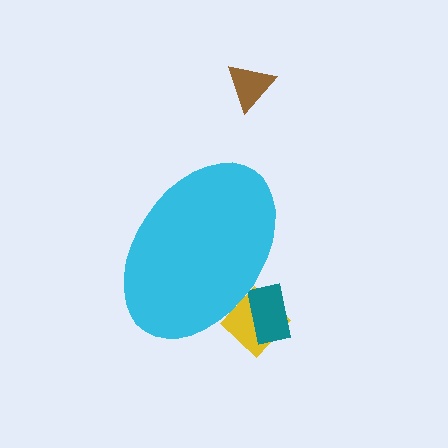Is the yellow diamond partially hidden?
Yes, the yellow diamond is partially hidden behind the cyan ellipse.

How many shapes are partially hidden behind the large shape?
2 shapes are partially hidden.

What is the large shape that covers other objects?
A cyan ellipse.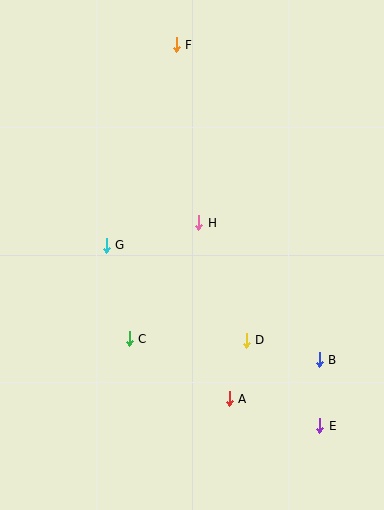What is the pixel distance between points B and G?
The distance between B and G is 242 pixels.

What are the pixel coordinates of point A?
Point A is at (229, 399).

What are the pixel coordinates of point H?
Point H is at (199, 223).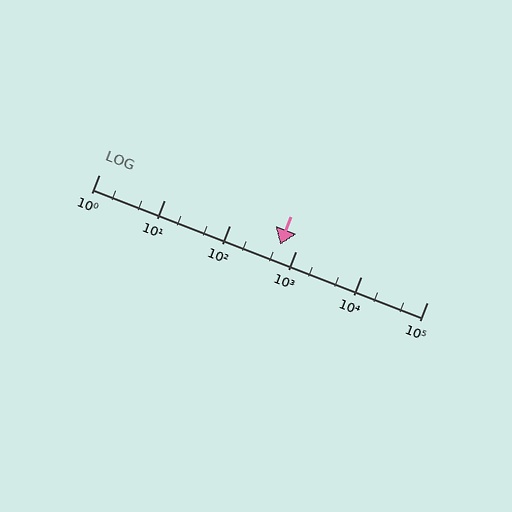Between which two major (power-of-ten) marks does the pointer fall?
The pointer is between 100 and 1000.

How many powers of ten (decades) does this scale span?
The scale spans 5 decades, from 1 to 100000.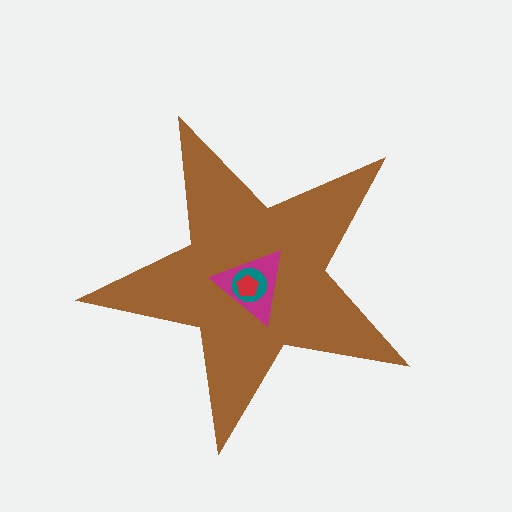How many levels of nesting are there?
4.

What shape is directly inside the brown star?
The magenta triangle.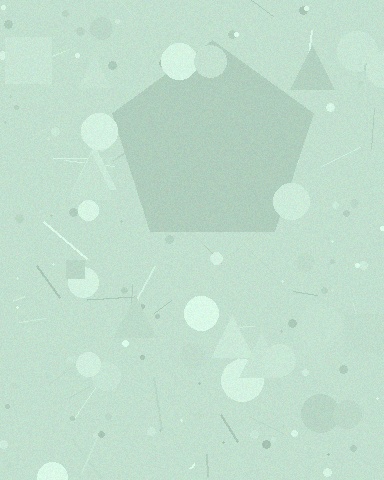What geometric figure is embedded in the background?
A pentagon is embedded in the background.